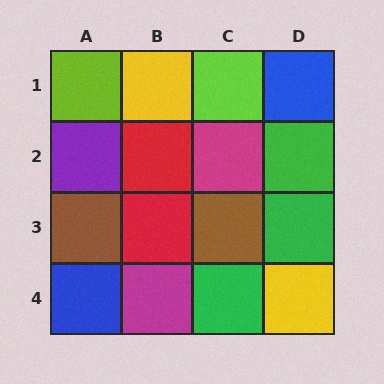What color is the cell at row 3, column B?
Red.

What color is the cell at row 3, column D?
Green.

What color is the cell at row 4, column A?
Blue.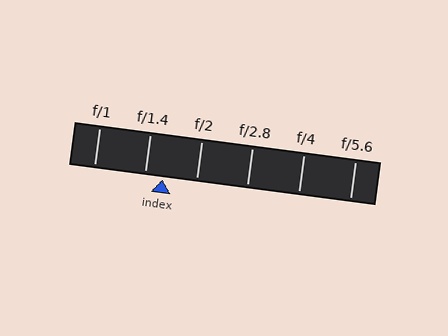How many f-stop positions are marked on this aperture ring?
There are 6 f-stop positions marked.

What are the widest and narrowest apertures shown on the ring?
The widest aperture shown is f/1 and the narrowest is f/5.6.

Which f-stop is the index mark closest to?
The index mark is closest to f/1.4.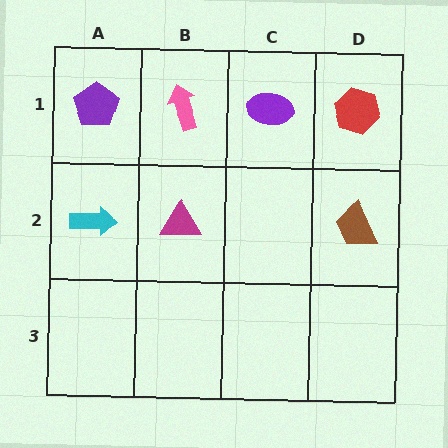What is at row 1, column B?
A pink arrow.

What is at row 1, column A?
A purple pentagon.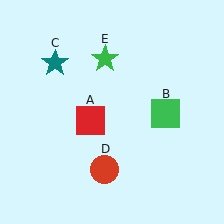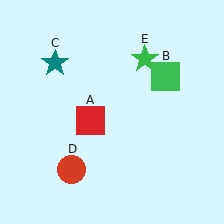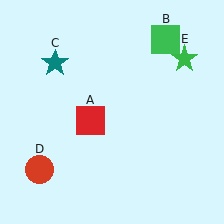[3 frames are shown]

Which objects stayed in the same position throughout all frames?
Red square (object A) and teal star (object C) remained stationary.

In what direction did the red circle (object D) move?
The red circle (object D) moved left.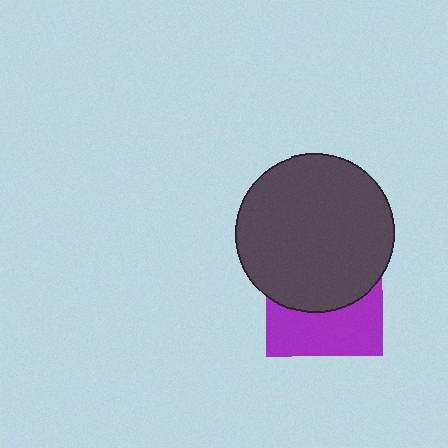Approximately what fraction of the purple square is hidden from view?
Roughly 55% of the purple square is hidden behind the dark gray circle.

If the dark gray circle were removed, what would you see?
You would see the complete purple square.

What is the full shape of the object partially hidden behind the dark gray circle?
The partially hidden object is a purple square.